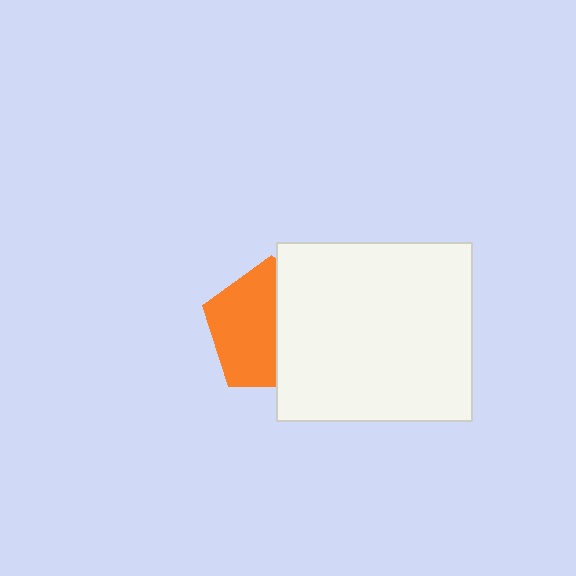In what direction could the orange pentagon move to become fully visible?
The orange pentagon could move left. That would shift it out from behind the white rectangle entirely.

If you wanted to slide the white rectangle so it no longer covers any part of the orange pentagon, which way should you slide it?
Slide it right — that is the most direct way to separate the two shapes.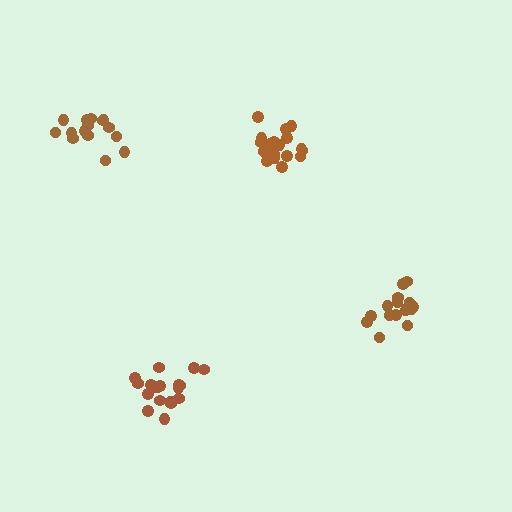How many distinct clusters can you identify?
There are 4 distinct clusters.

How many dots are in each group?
Group 1: 15 dots, Group 2: 19 dots, Group 3: 15 dots, Group 4: 20 dots (69 total).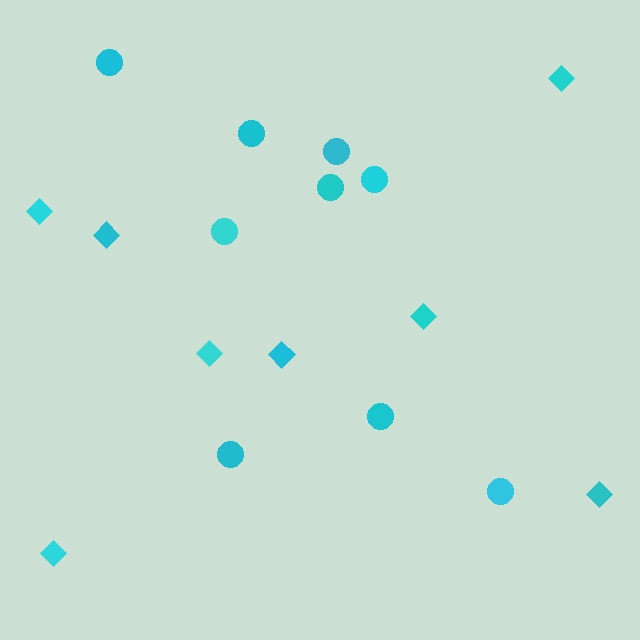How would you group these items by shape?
There are 2 groups: one group of diamonds (8) and one group of circles (9).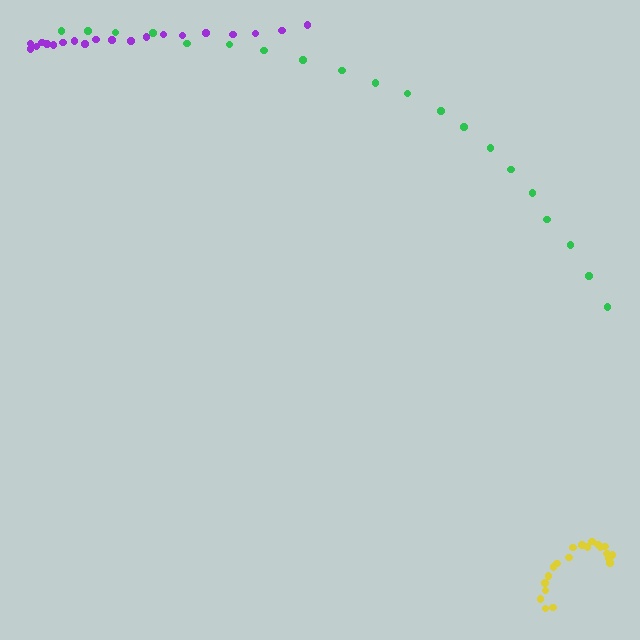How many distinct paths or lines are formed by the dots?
There are 3 distinct paths.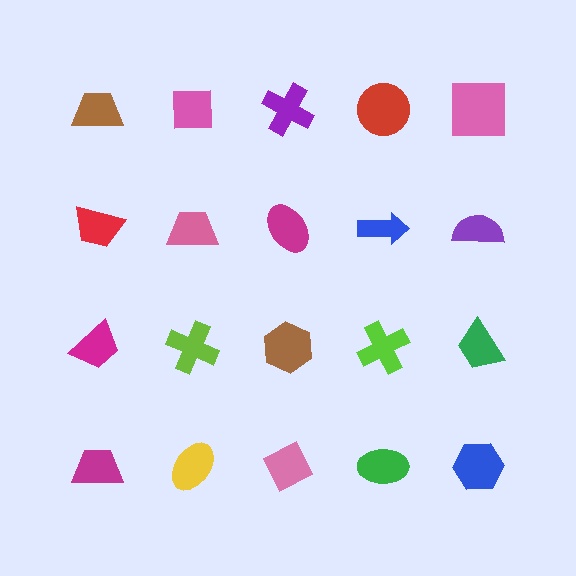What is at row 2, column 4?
A blue arrow.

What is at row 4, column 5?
A blue hexagon.